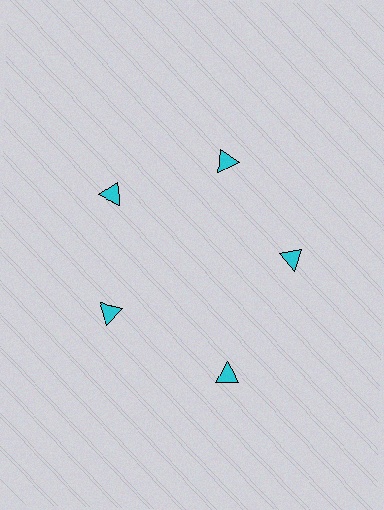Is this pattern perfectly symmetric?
No. The 5 cyan triangles are arranged in a ring, but one element near the 5 o'clock position is pushed outward from the center, breaking the 5-fold rotational symmetry.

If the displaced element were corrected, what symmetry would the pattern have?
It would have 5-fold rotational symmetry — the pattern would map onto itself every 72 degrees.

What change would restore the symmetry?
The symmetry would be restored by moving it inward, back onto the ring so that all 5 triangles sit at equal angles and equal distance from the center.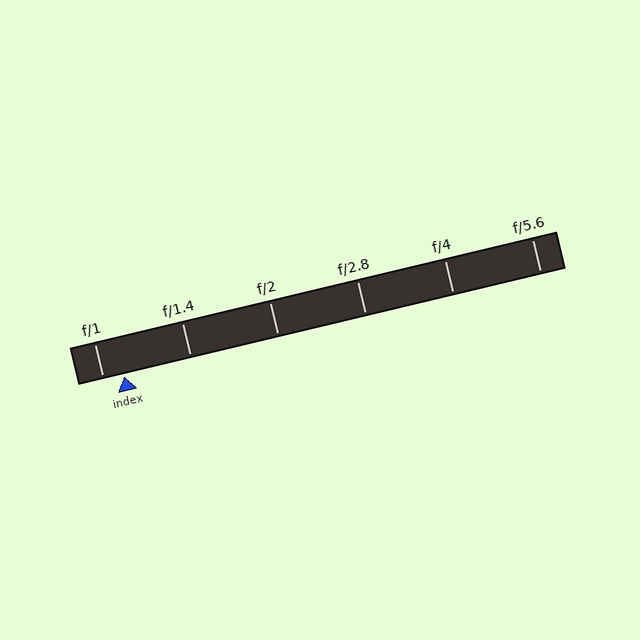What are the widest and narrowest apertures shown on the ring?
The widest aperture shown is f/1 and the narrowest is f/5.6.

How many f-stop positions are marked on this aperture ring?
There are 6 f-stop positions marked.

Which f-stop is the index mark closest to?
The index mark is closest to f/1.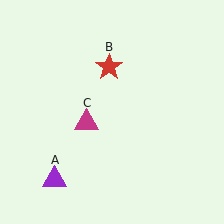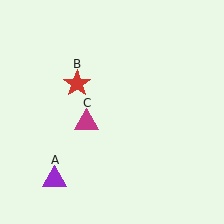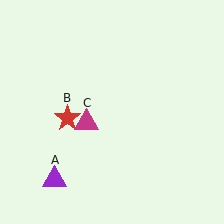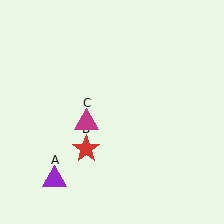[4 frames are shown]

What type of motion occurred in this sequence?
The red star (object B) rotated counterclockwise around the center of the scene.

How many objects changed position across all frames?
1 object changed position: red star (object B).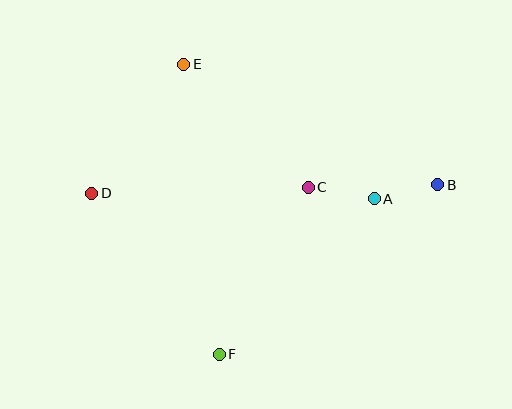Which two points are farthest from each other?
Points B and D are farthest from each other.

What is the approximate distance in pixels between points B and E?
The distance between B and E is approximately 281 pixels.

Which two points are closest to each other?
Points A and B are closest to each other.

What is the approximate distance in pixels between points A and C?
The distance between A and C is approximately 67 pixels.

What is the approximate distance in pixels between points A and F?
The distance between A and F is approximately 220 pixels.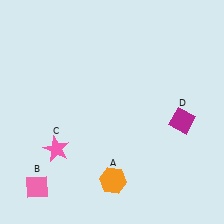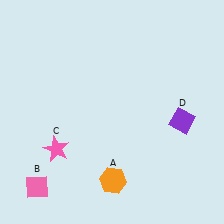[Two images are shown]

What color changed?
The diamond (D) changed from magenta in Image 1 to purple in Image 2.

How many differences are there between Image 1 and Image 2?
There is 1 difference between the two images.